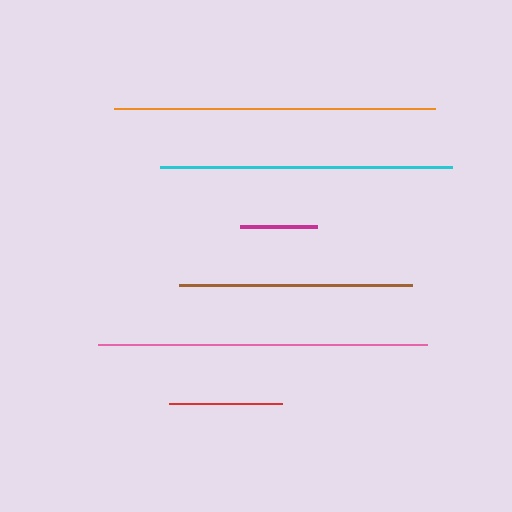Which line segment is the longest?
The pink line is the longest at approximately 329 pixels.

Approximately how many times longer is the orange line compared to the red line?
The orange line is approximately 2.8 times the length of the red line.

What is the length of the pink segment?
The pink segment is approximately 329 pixels long.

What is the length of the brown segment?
The brown segment is approximately 233 pixels long.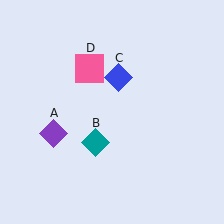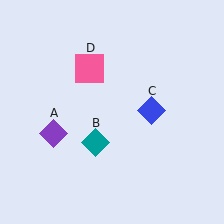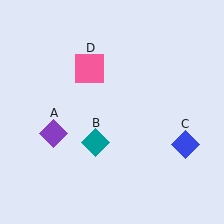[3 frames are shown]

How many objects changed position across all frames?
1 object changed position: blue diamond (object C).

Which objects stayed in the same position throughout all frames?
Purple diamond (object A) and teal diamond (object B) and pink square (object D) remained stationary.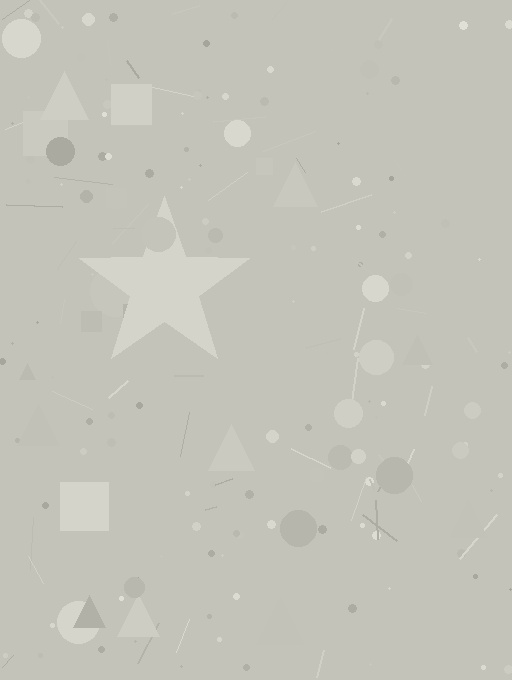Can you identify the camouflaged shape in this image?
The camouflaged shape is a star.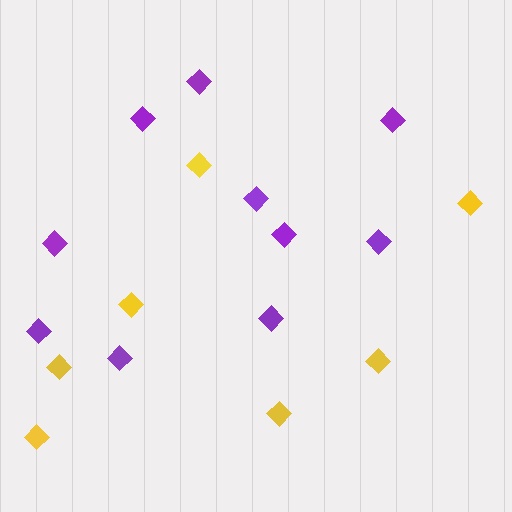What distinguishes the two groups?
There are 2 groups: one group of yellow diamonds (7) and one group of purple diamonds (10).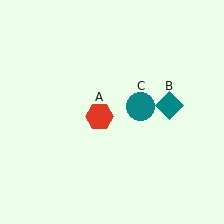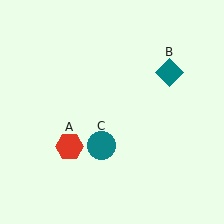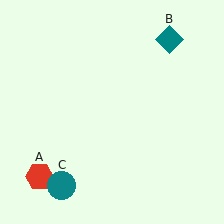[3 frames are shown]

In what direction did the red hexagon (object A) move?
The red hexagon (object A) moved down and to the left.